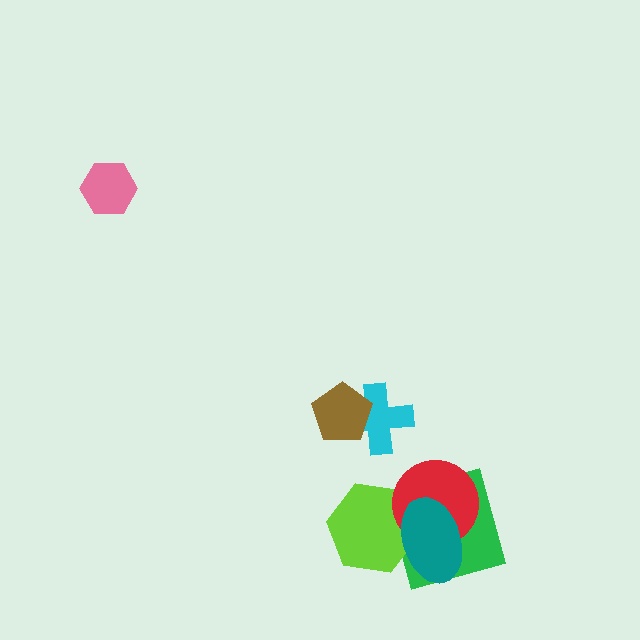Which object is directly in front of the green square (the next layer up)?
The lime hexagon is directly in front of the green square.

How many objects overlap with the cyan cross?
1 object overlaps with the cyan cross.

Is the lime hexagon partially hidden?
Yes, it is partially covered by another shape.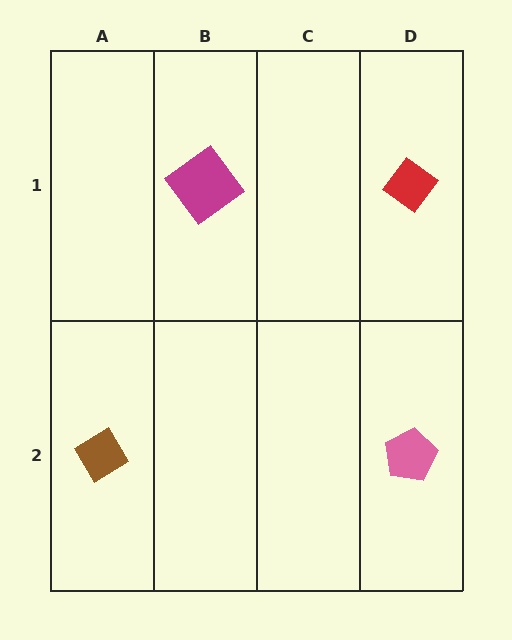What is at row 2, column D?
A pink pentagon.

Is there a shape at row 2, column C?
No, that cell is empty.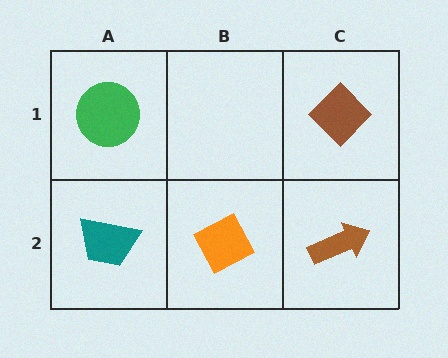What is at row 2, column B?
An orange diamond.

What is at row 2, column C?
A brown arrow.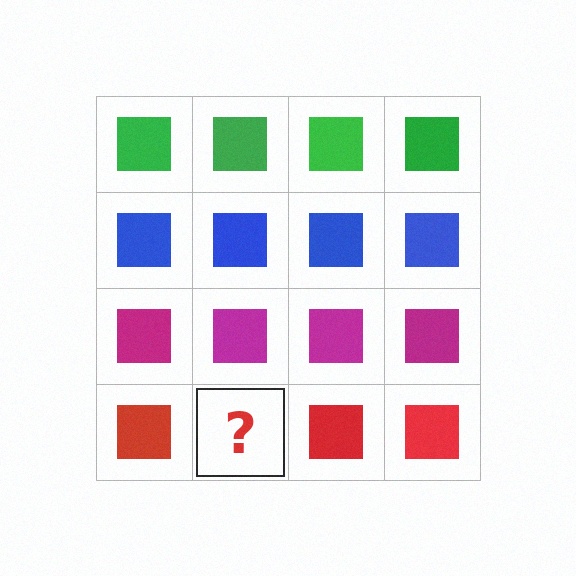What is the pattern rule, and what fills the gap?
The rule is that each row has a consistent color. The gap should be filled with a red square.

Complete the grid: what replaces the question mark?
The question mark should be replaced with a red square.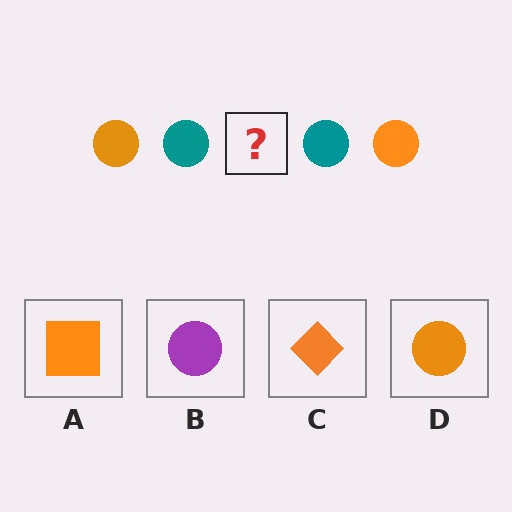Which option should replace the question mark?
Option D.